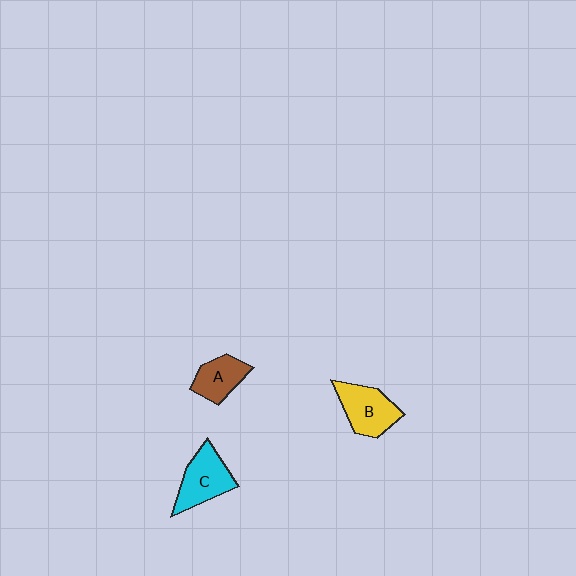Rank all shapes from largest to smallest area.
From largest to smallest: B (yellow), C (cyan), A (brown).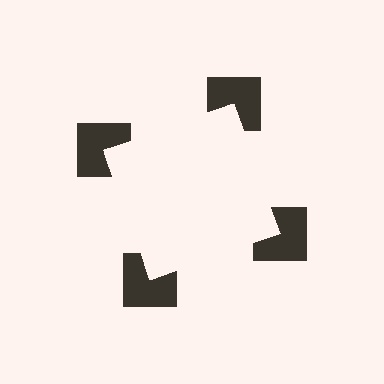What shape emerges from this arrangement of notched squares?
An illusory square — its edges are inferred from the aligned wedge cuts in the notched squares, not physically drawn.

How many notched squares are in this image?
There are 4 — one at each vertex of the illusory square.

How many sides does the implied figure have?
4 sides.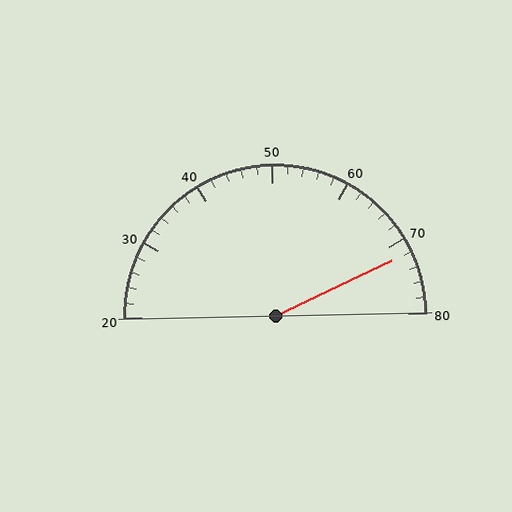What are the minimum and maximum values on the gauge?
The gauge ranges from 20 to 80.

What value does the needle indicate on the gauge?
The needle indicates approximately 72.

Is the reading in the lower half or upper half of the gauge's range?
The reading is in the upper half of the range (20 to 80).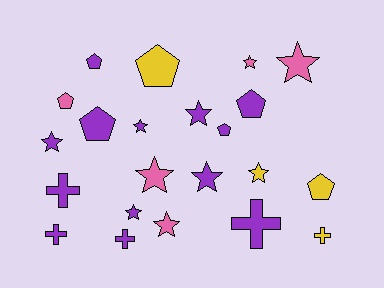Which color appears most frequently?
Purple, with 13 objects.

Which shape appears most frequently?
Star, with 10 objects.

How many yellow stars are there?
There is 1 yellow star.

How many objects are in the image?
There are 22 objects.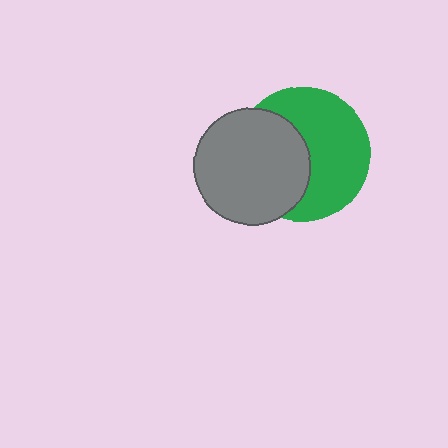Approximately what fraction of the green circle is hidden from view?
Roughly 43% of the green circle is hidden behind the gray circle.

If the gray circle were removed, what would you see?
You would see the complete green circle.